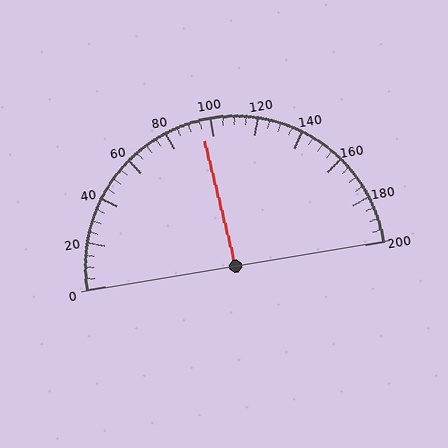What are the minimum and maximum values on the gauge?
The gauge ranges from 0 to 200.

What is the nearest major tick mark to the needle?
The nearest major tick mark is 100.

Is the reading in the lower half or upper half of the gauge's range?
The reading is in the lower half of the range (0 to 200).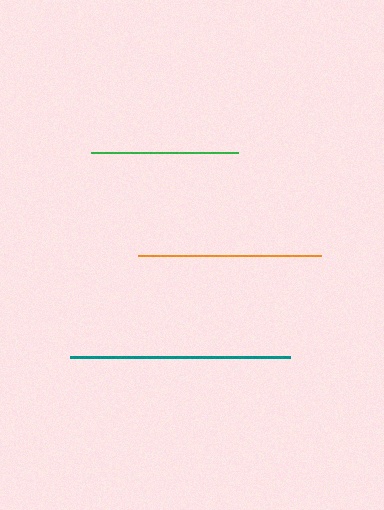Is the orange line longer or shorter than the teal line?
The teal line is longer than the orange line.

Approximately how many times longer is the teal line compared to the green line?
The teal line is approximately 1.5 times the length of the green line.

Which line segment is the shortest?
The green line is the shortest at approximately 148 pixels.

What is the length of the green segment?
The green segment is approximately 148 pixels long.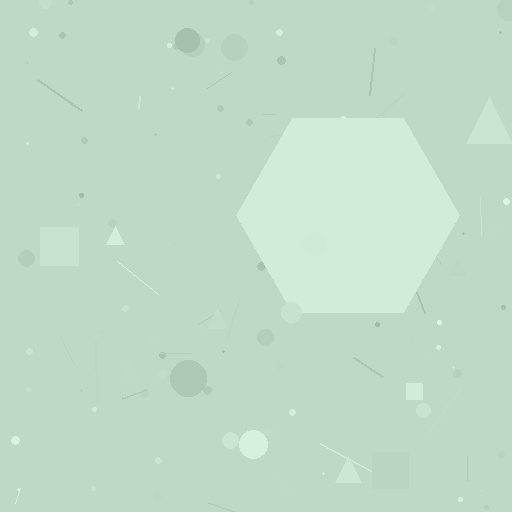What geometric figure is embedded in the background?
A hexagon is embedded in the background.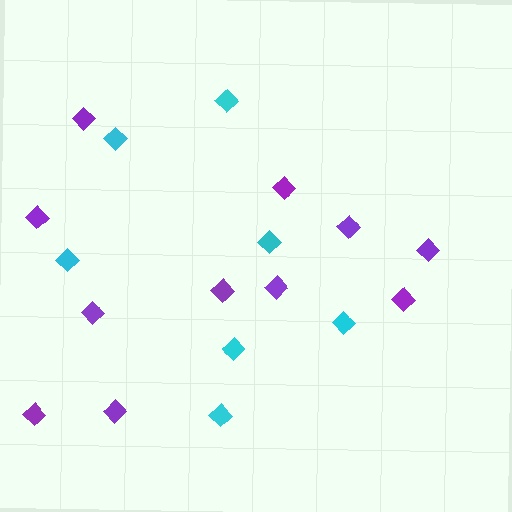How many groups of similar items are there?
There are 2 groups: one group of cyan diamonds (7) and one group of purple diamonds (11).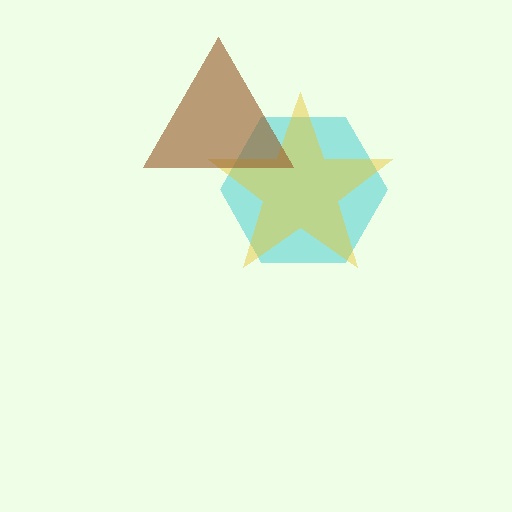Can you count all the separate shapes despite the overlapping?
Yes, there are 3 separate shapes.